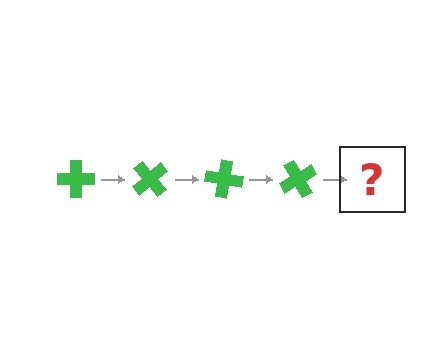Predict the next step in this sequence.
The next step is a green cross rotated 200 degrees.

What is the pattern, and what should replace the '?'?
The pattern is that the cross rotates 50 degrees each step. The '?' should be a green cross rotated 200 degrees.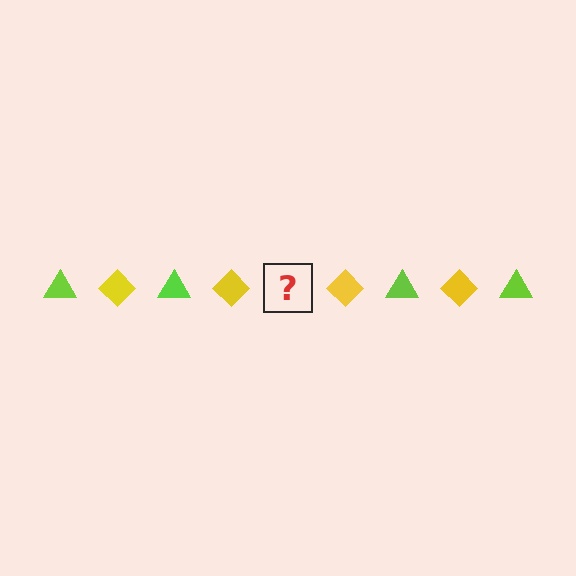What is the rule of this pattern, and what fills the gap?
The rule is that the pattern alternates between lime triangle and yellow diamond. The gap should be filled with a lime triangle.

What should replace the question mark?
The question mark should be replaced with a lime triangle.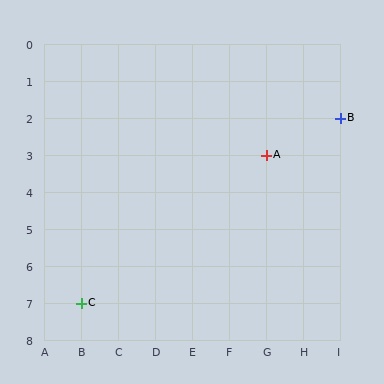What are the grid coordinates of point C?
Point C is at grid coordinates (B, 7).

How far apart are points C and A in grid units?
Points C and A are 5 columns and 4 rows apart (about 6.4 grid units diagonally).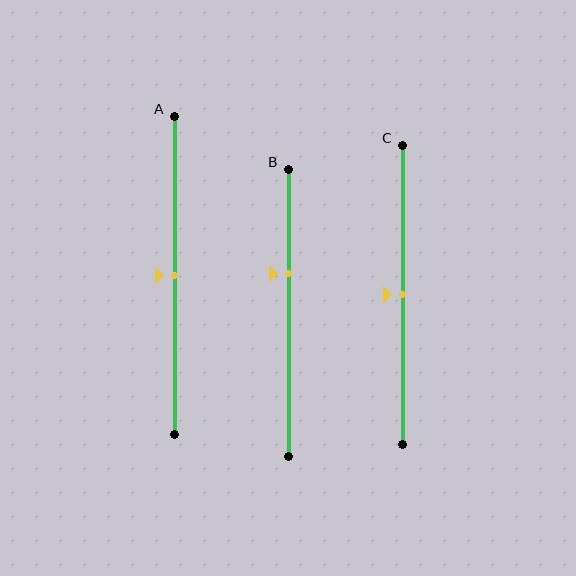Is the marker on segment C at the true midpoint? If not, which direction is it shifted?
Yes, the marker on segment C is at the true midpoint.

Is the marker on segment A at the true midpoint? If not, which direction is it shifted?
Yes, the marker on segment A is at the true midpoint.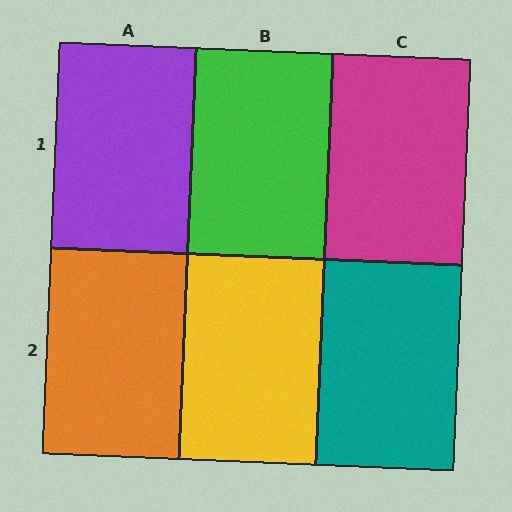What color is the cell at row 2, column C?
Teal.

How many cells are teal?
1 cell is teal.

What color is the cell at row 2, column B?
Yellow.